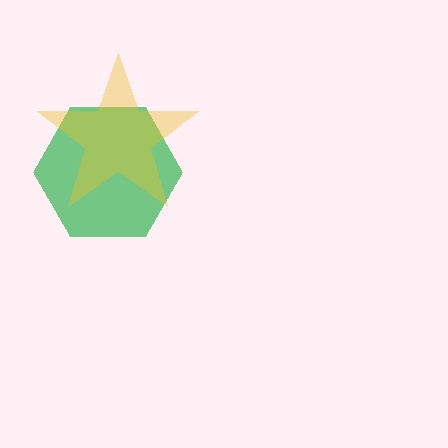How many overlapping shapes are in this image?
There are 2 overlapping shapes in the image.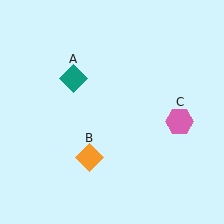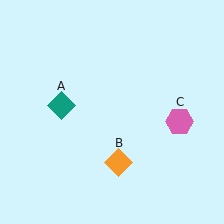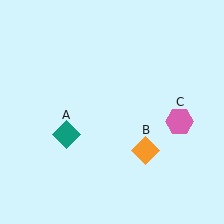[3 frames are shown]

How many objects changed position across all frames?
2 objects changed position: teal diamond (object A), orange diamond (object B).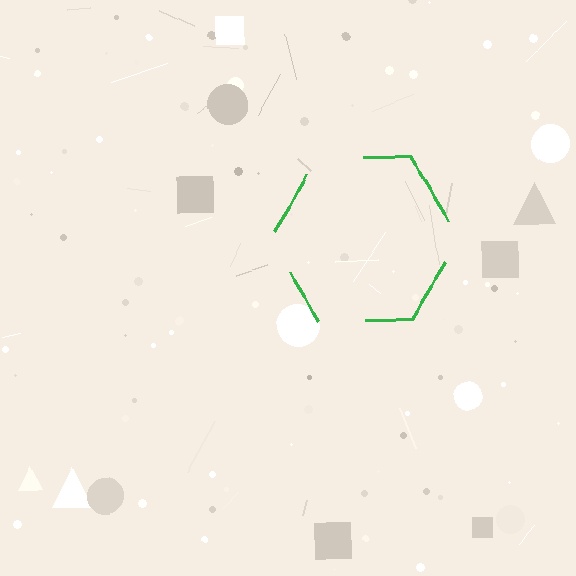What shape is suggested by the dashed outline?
The dashed outline suggests a hexagon.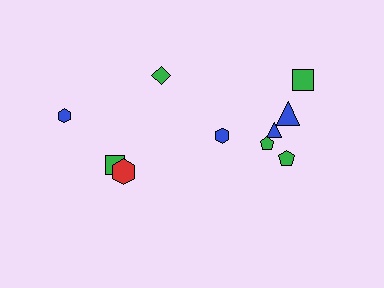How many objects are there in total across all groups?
There are 10 objects.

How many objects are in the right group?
There are 6 objects.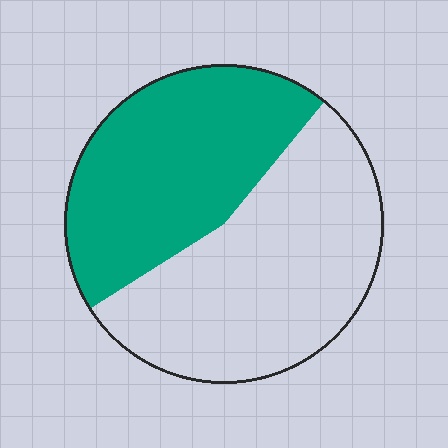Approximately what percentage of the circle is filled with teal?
Approximately 45%.